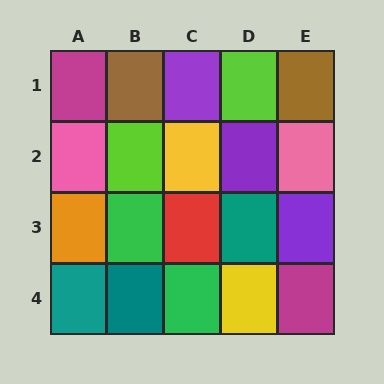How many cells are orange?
1 cell is orange.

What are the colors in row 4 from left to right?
Teal, teal, green, yellow, magenta.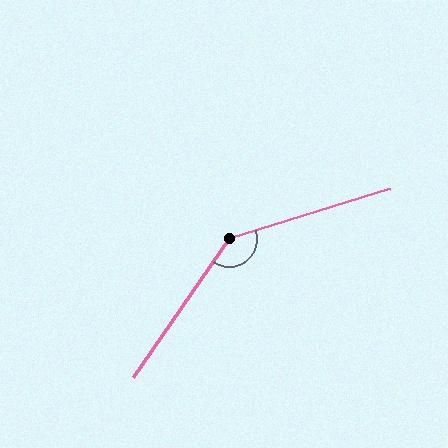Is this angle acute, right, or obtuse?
It is obtuse.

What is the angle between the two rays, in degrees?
Approximately 142 degrees.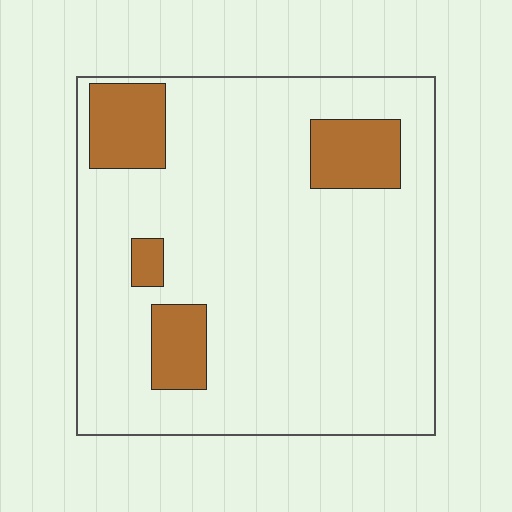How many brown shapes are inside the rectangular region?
4.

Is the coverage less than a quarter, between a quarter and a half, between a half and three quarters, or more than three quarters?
Less than a quarter.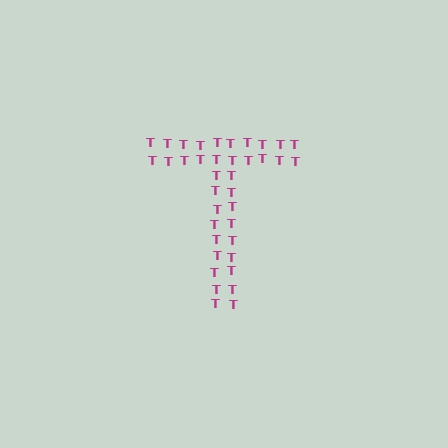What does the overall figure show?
The overall figure shows the letter T.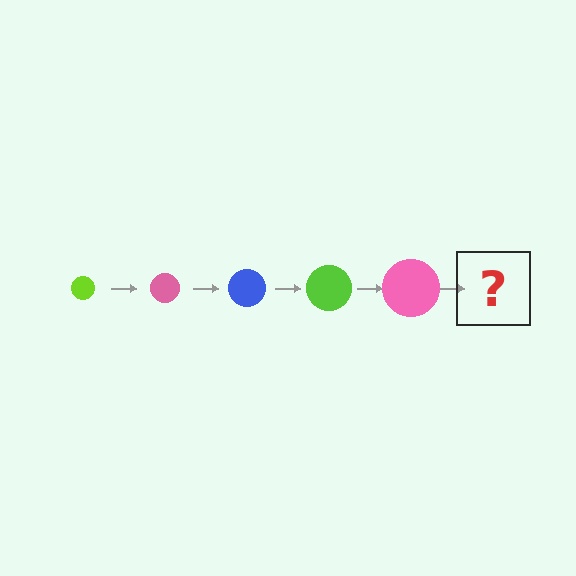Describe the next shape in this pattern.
It should be a blue circle, larger than the previous one.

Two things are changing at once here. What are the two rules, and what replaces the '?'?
The two rules are that the circle grows larger each step and the color cycles through lime, pink, and blue. The '?' should be a blue circle, larger than the previous one.